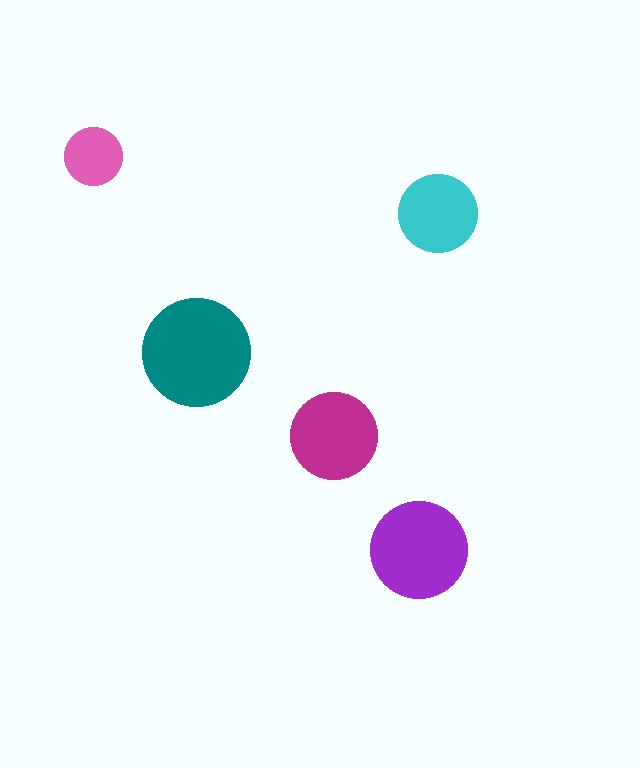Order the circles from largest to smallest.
the teal one, the purple one, the magenta one, the cyan one, the pink one.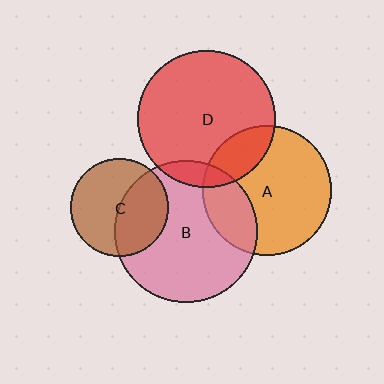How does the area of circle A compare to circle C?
Approximately 1.7 times.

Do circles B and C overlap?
Yes.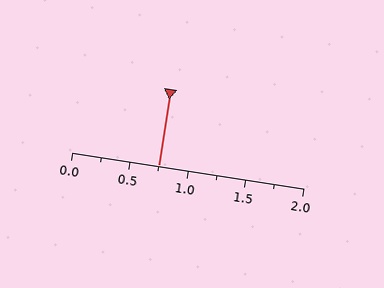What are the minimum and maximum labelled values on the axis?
The axis runs from 0.0 to 2.0.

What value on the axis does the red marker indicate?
The marker indicates approximately 0.75.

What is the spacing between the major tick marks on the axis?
The major ticks are spaced 0.5 apart.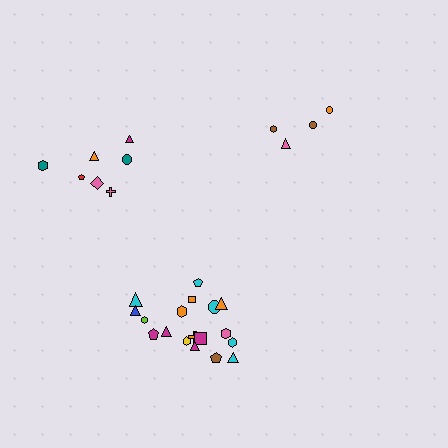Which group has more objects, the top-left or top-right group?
The top-left group.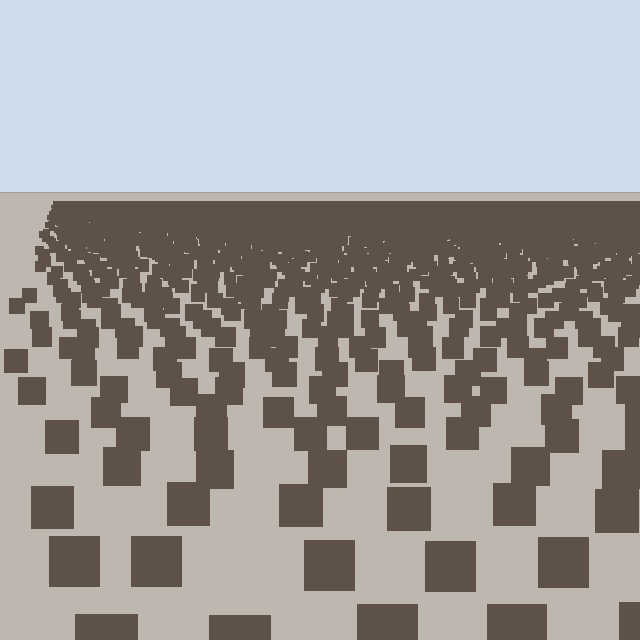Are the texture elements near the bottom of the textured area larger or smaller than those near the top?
Larger. Near the bottom, elements are closer to the viewer and appear at a bigger on-screen size.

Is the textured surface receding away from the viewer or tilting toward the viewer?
The surface is receding away from the viewer. Texture elements get smaller and denser toward the top.